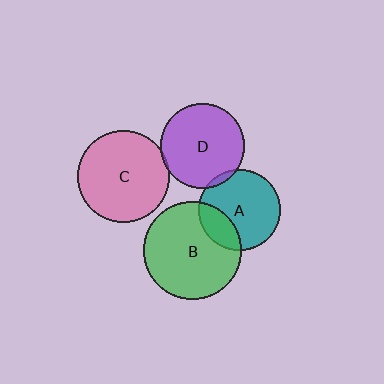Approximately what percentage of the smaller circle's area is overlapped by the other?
Approximately 25%.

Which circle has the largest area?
Circle B (green).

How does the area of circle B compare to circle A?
Approximately 1.5 times.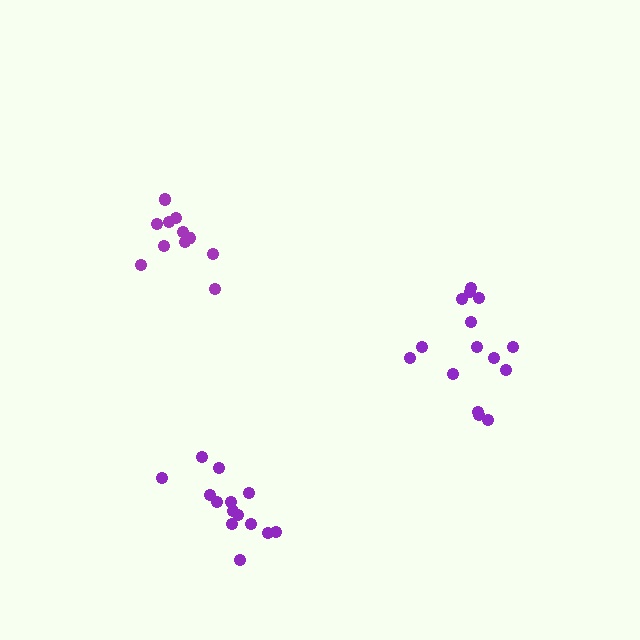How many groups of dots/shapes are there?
There are 3 groups.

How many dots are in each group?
Group 1: 12 dots, Group 2: 15 dots, Group 3: 14 dots (41 total).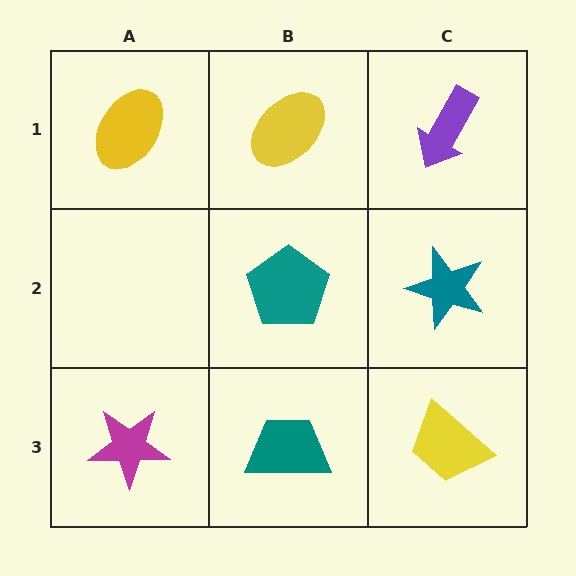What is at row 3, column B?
A teal trapezoid.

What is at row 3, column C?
A yellow trapezoid.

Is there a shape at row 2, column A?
No, that cell is empty.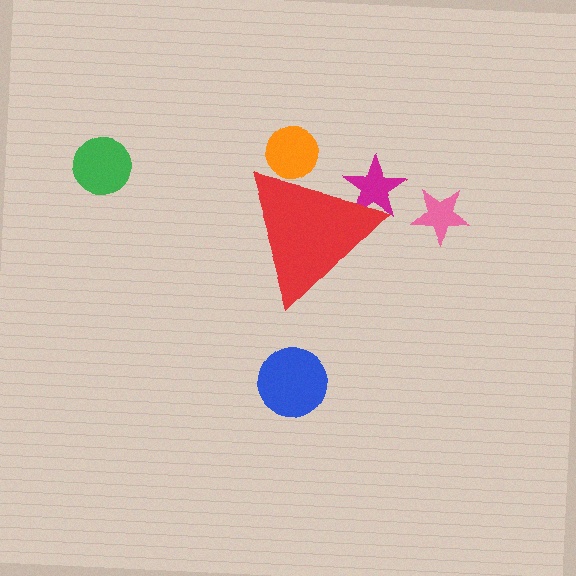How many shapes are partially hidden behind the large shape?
2 shapes are partially hidden.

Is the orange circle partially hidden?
Yes, the orange circle is partially hidden behind the red triangle.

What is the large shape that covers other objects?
A red triangle.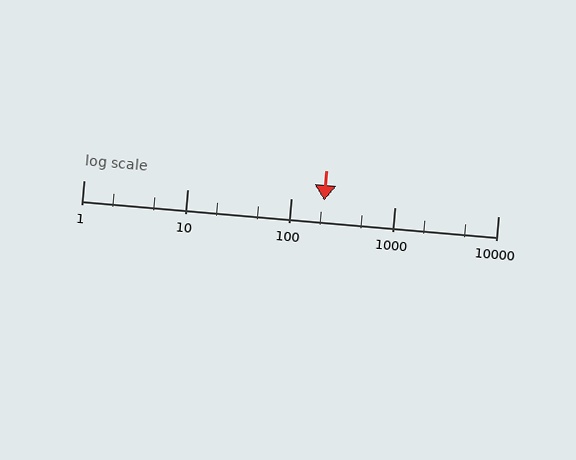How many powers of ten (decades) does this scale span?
The scale spans 4 decades, from 1 to 10000.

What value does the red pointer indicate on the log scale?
The pointer indicates approximately 210.